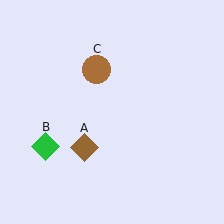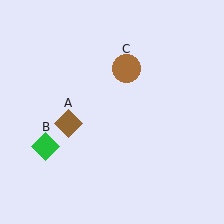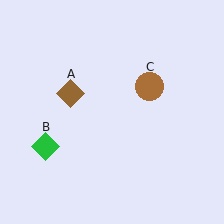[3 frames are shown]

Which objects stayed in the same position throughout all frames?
Green diamond (object B) remained stationary.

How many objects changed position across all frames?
2 objects changed position: brown diamond (object A), brown circle (object C).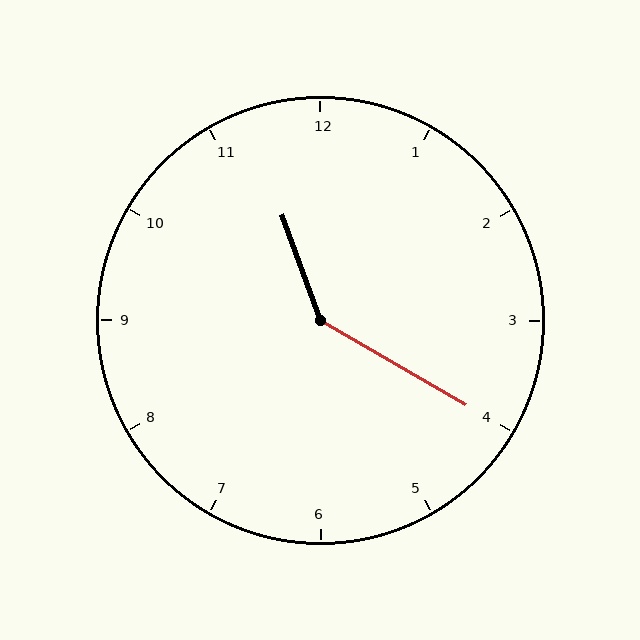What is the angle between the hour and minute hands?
Approximately 140 degrees.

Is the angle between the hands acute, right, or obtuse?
It is obtuse.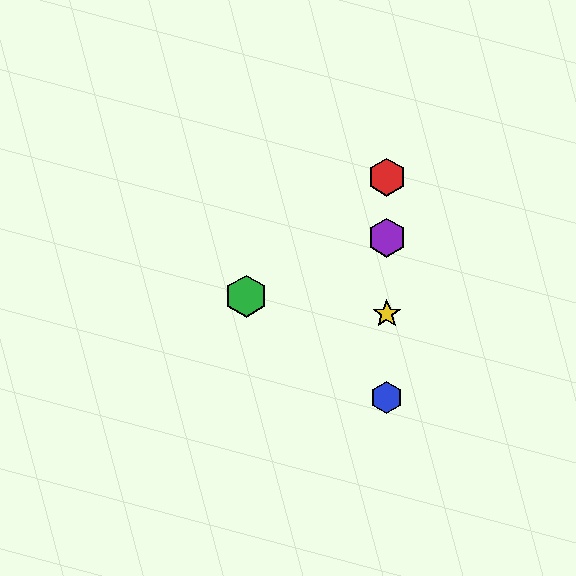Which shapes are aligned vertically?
The red hexagon, the blue hexagon, the yellow star, the purple hexagon are aligned vertically.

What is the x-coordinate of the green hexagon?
The green hexagon is at x≈246.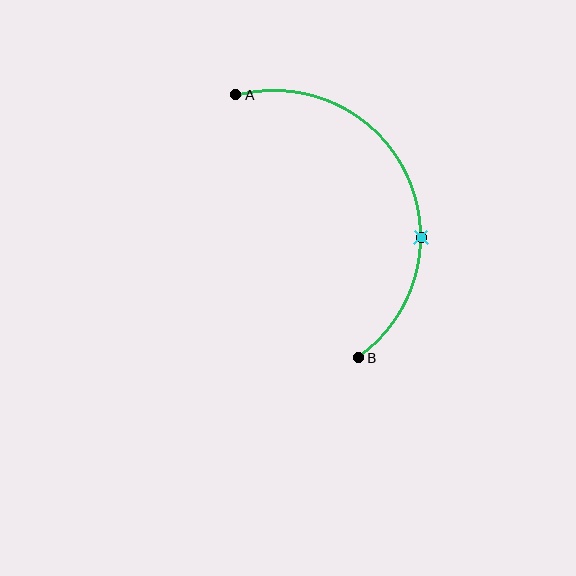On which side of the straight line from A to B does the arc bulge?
The arc bulges to the right of the straight line connecting A and B.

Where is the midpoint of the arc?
The arc midpoint is the point on the curve farthest from the straight line joining A and B. It sits to the right of that line.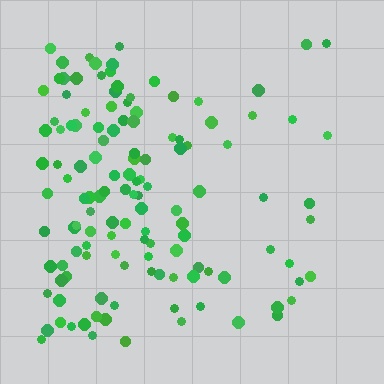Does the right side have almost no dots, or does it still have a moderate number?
Still a moderate number, just noticeably fewer than the left.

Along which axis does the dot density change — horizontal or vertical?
Horizontal.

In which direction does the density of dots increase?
From right to left, with the left side densest.